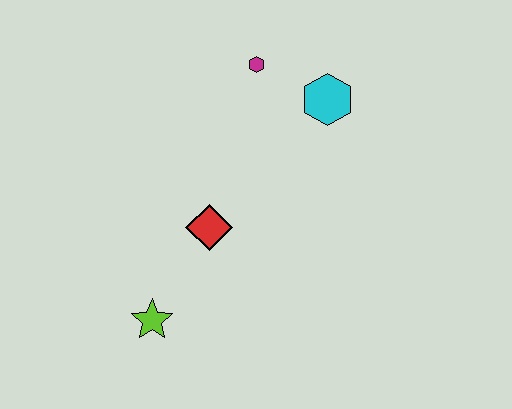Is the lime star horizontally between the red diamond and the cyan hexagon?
No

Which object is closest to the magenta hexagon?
The cyan hexagon is closest to the magenta hexagon.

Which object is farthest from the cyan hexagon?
The lime star is farthest from the cyan hexagon.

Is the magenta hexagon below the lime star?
No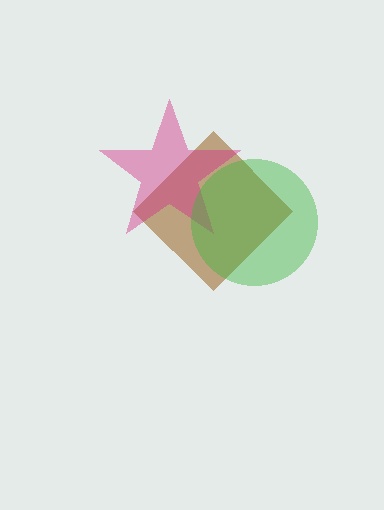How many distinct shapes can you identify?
There are 3 distinct shapes: a brown diamond, a magenta star, a green circle.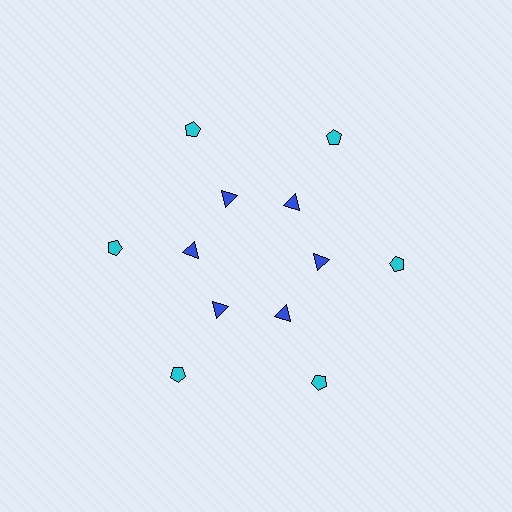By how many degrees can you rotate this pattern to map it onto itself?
The pattern maps onto itself every 60 degrees of rotation.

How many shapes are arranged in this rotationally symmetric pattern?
There are 12 shapes, arranged in 6 groups of 2.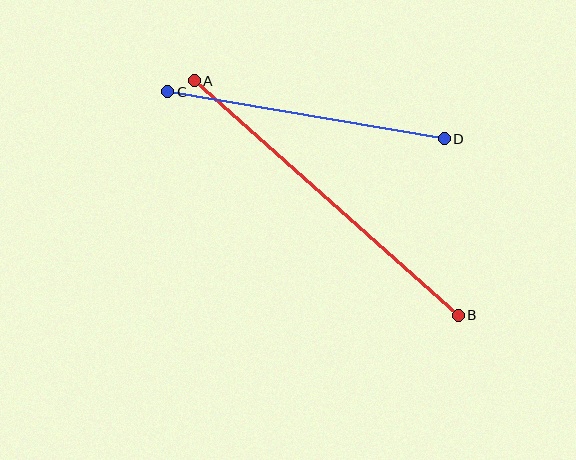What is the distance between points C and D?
The distance is approximately 280 pixels.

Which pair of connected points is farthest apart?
Points A and B are farthest apart.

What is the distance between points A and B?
The distance is approximately 353 pixels.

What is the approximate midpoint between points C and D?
The midpoint is at approximately (306, 115) pixels.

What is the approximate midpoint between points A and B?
The midpoint is at approximately (326, 198) pixels.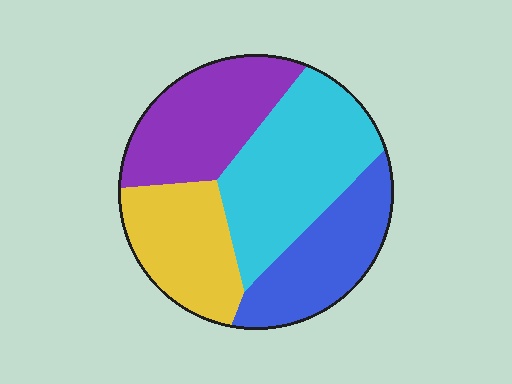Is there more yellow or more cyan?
Cyan.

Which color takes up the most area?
Cyan, at roughly 30%.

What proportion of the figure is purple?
Purple covers about 25% of the figure.